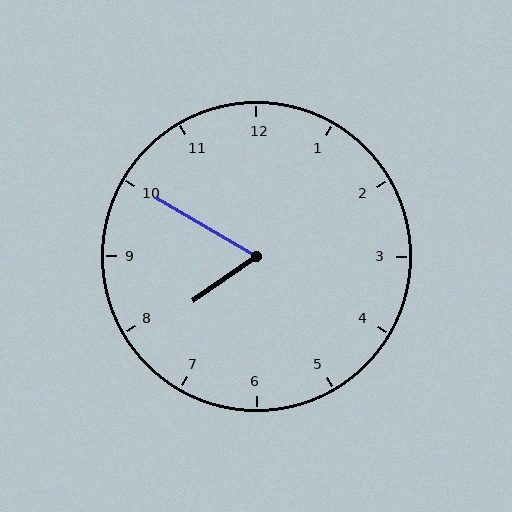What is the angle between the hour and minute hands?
Approximately 65 degrees.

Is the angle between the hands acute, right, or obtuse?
It is acute.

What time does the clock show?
7:50.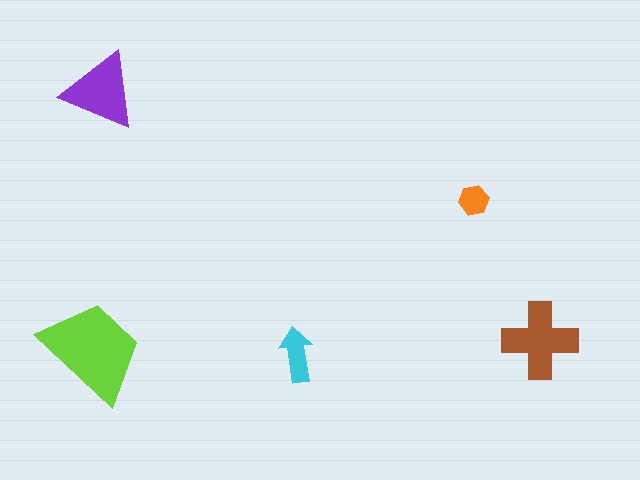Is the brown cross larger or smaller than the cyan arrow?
Larger.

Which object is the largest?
The lime trapezoid.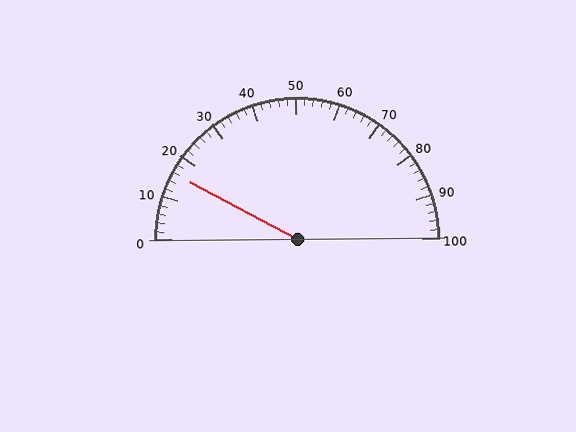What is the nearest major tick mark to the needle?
The nearest major tick mark is 20.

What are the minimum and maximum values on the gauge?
The gauge ranges from 0 to 100.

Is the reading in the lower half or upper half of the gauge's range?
The reading is in the lower half of the range (0 to 100).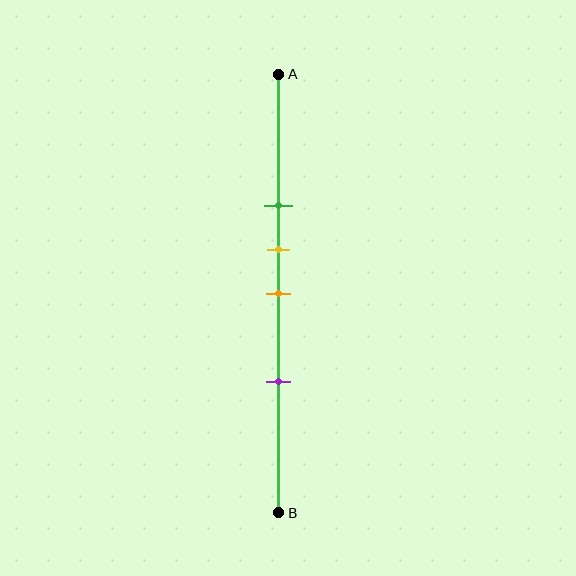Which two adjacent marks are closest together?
The yellow and orange marks are the closest adjacent pair.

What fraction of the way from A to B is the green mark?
The green mark is approximately 30% (0.3) of the way from A to B.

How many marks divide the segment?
There are 4 marks dividing the segment.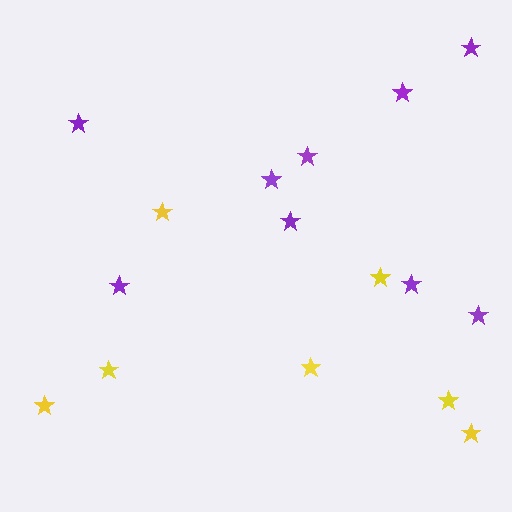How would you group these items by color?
There are 2 groups: one group of yellow stars (7) and one group of purple stars (9).